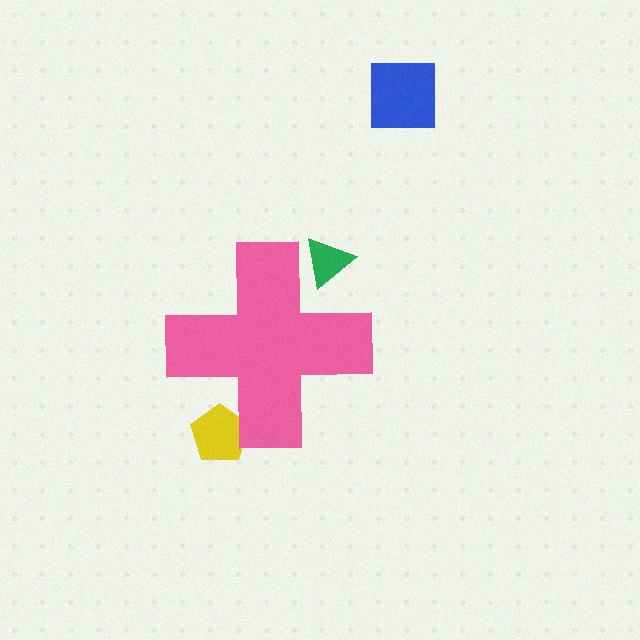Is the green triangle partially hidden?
Yes, the green triangle is partially hidden behind the pink cross.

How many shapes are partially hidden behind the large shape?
2 shapes are partially hidden.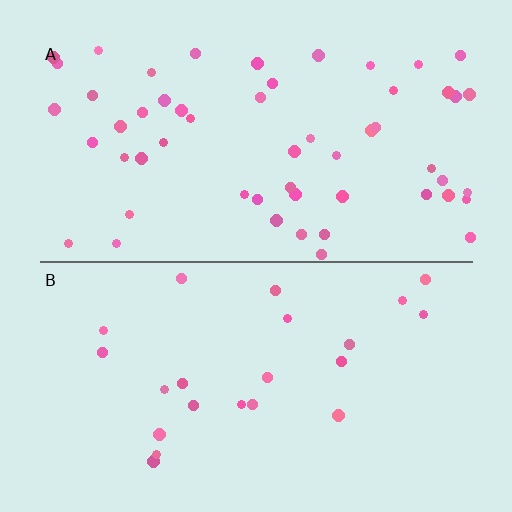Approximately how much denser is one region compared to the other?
Approximately 2.4× — region A over region B.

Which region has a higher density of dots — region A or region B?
A (the top).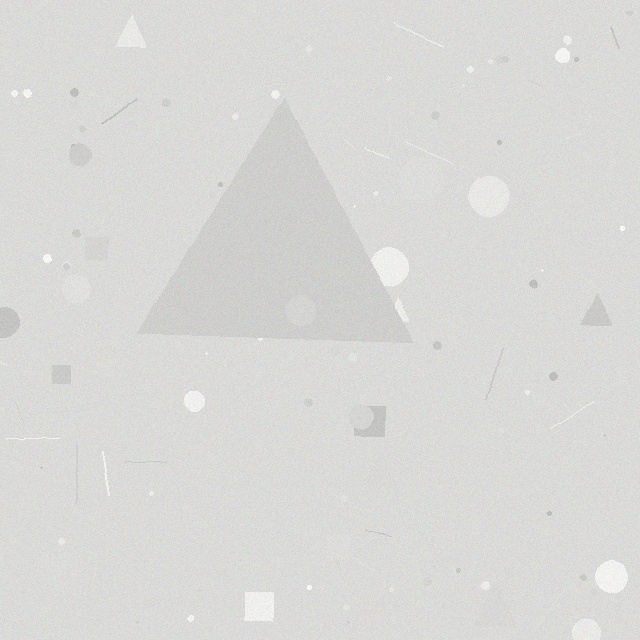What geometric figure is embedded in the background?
A triangle is embedded in the background.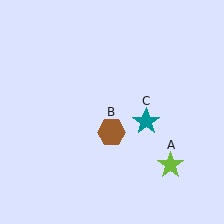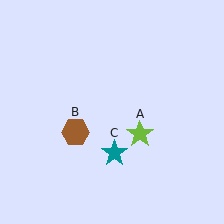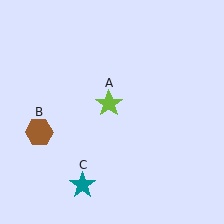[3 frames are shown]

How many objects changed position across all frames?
3 objects changed position: lime star (object A), brown hexagon (object B), teal star (object C).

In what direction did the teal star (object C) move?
The teal star (object C) moved down and to the left.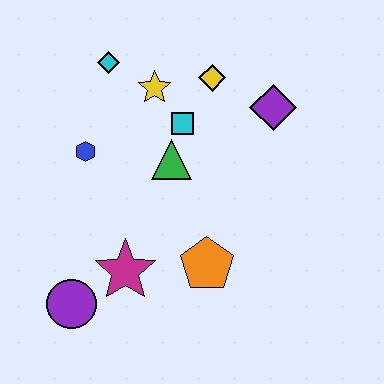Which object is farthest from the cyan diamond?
The purple circle is farthest from the cyan diamond.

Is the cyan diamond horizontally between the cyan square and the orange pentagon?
No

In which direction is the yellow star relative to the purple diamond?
The yellow star is to the left of the purple diamond.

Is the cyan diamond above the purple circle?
Yes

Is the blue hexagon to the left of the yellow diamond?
Yes